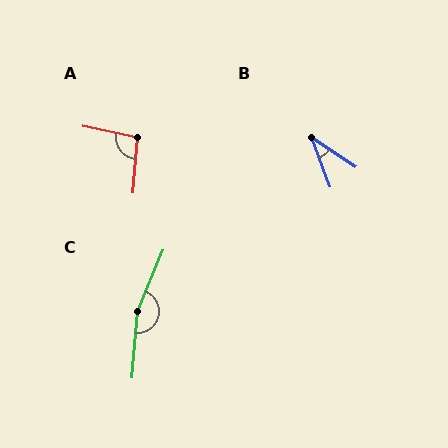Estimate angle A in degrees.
Approximately 98 degrees.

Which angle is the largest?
C, at approximately 162 degrees.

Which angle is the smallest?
B, at approximately 36 degrees.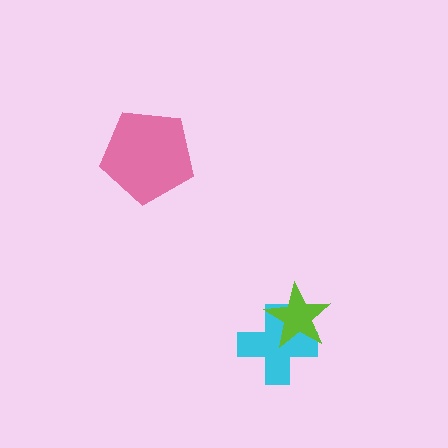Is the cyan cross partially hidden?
Yes, it is partially covered by another shape.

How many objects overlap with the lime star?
1 object overlaps with the lime star.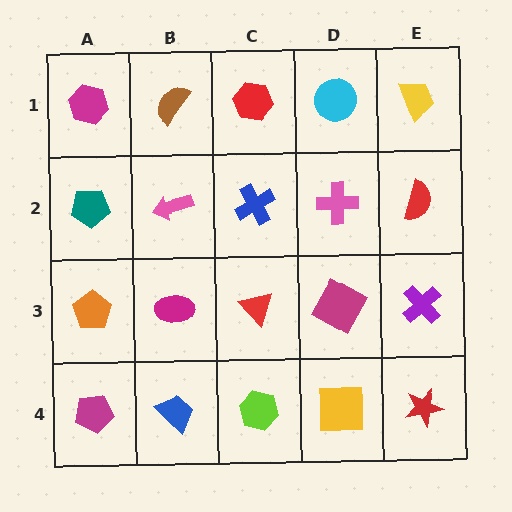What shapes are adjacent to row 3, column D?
A pink cross (row 2, column D), a yellow square (row 4, column D), a red triangle (row 3, column C), a purple cross (row 3, column E).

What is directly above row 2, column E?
A yellow trapezoid.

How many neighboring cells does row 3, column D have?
4.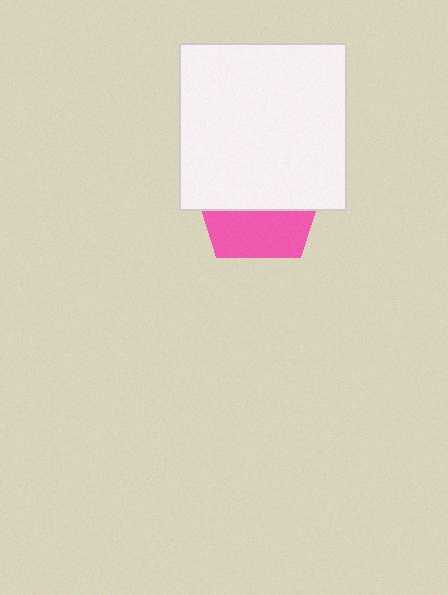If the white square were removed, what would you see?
You would see the complete pink pentagon.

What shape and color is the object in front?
The object in front is a white square.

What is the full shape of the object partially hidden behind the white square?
The partially hidden object is a pink pentagon.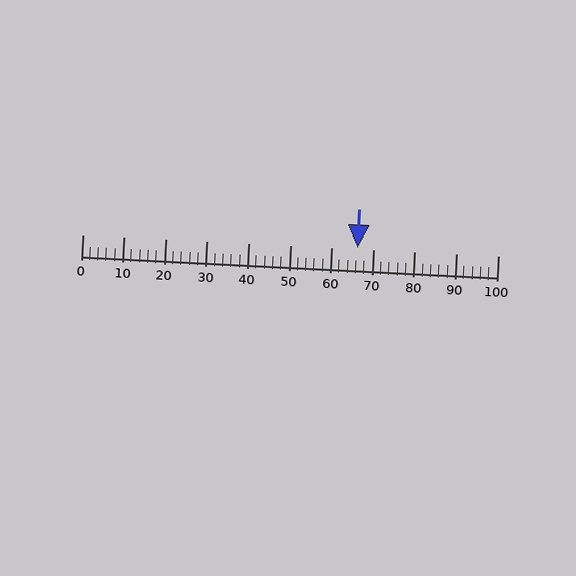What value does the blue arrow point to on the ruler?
The blue arrow points to approximately 66.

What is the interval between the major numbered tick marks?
The major tick marks are spaced 10 units apart.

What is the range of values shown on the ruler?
The ruler shows values from 0 to 100.